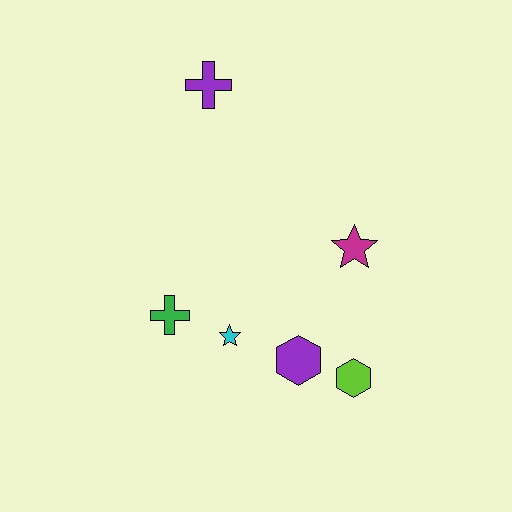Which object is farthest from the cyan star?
The purple cross is farthest from the cyan star.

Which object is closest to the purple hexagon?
The lime hexagon is closest to the purple hexagon.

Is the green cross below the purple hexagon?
No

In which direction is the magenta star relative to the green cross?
The magenta star is to the right of the green cross.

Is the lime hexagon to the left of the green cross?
No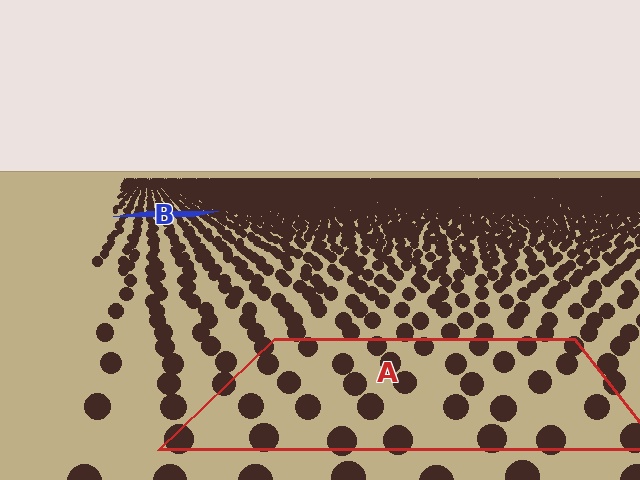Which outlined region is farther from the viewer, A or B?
Region B is farther from the viewer — the texture elements inside it appear smaller and more densely packed.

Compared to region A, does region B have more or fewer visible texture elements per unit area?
Region B has more texture elements per unit area — they are packed more densely because it is farther away.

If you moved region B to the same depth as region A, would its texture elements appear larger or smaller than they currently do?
They would appear larger. At a closer depth, the same texture elements are projected at a bigger on-screen size.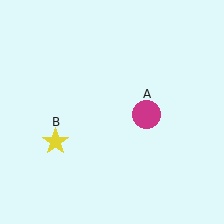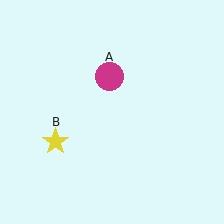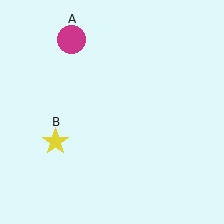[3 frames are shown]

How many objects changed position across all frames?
1 object changed position: magenta circle (object A).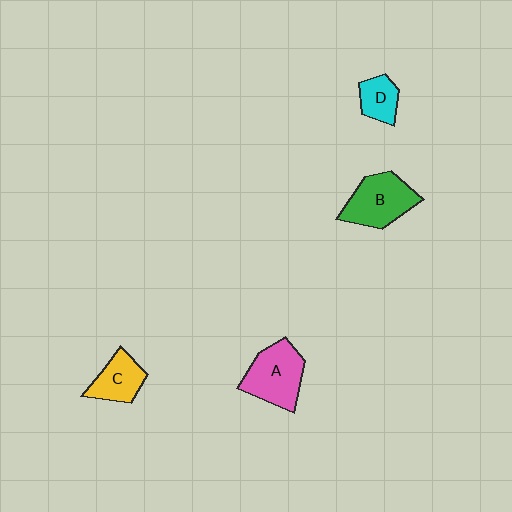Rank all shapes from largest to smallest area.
From largest to smallest: A (pink), B (green), C (yellow), D (cyan).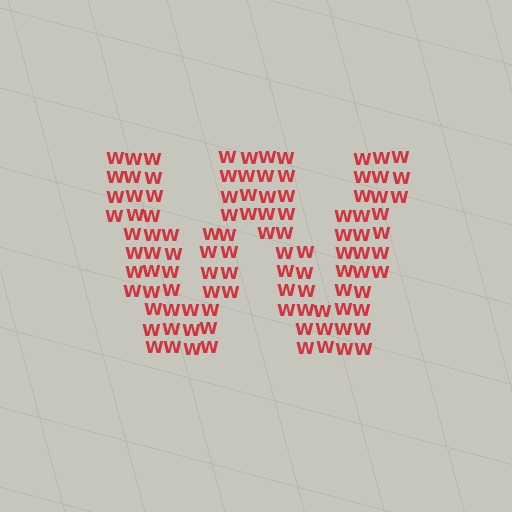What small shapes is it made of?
It is made of small letter W's.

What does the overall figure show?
The overall figure shows the letter W.